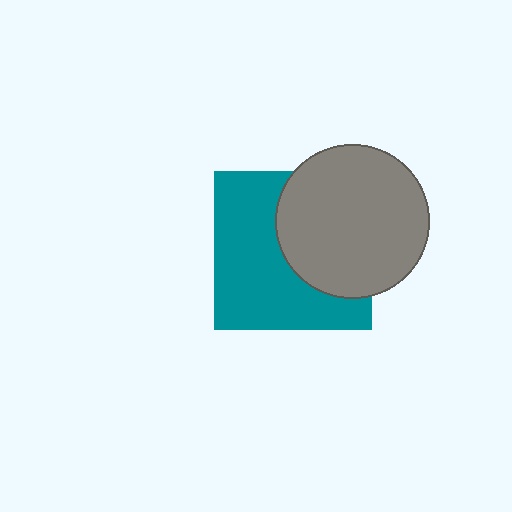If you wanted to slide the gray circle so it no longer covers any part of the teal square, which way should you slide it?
Slide it right — that is the most direct way to separate the two shapes.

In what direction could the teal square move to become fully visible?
The teal square could move left. That would shift it out from behind the gray circle entirely.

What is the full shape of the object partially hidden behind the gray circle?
The partially hidden object is a teal square.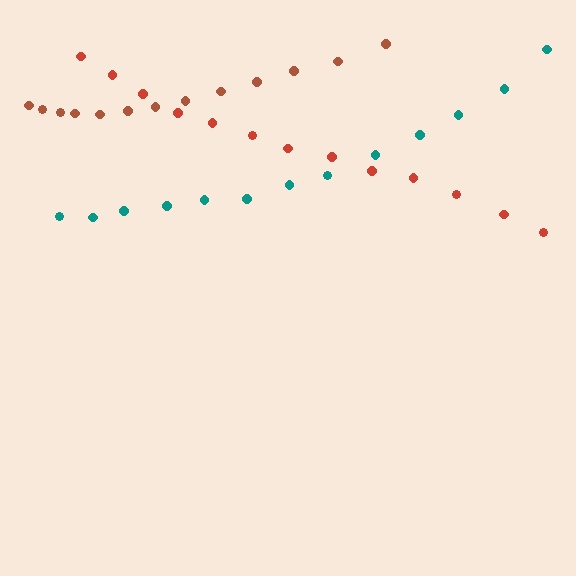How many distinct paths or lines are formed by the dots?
There are 3 distinct paths.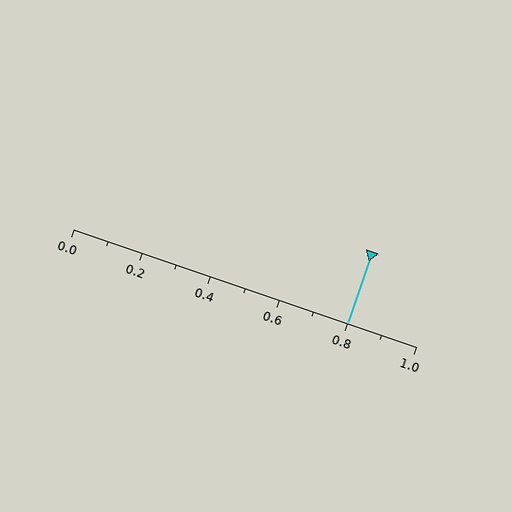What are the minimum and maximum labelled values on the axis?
The axis runs from 0.0 to 1.0.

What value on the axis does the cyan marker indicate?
The marker indicates approximately 0.8.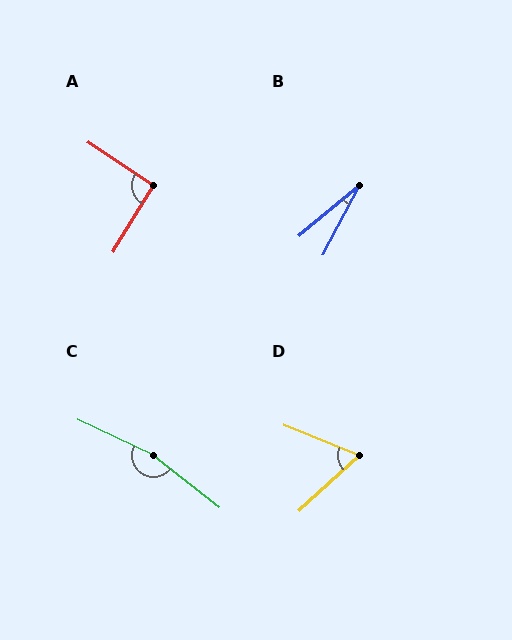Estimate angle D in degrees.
Approximately 65 degrees.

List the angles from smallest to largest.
B (22°), D (65°), A (93°), C (167°).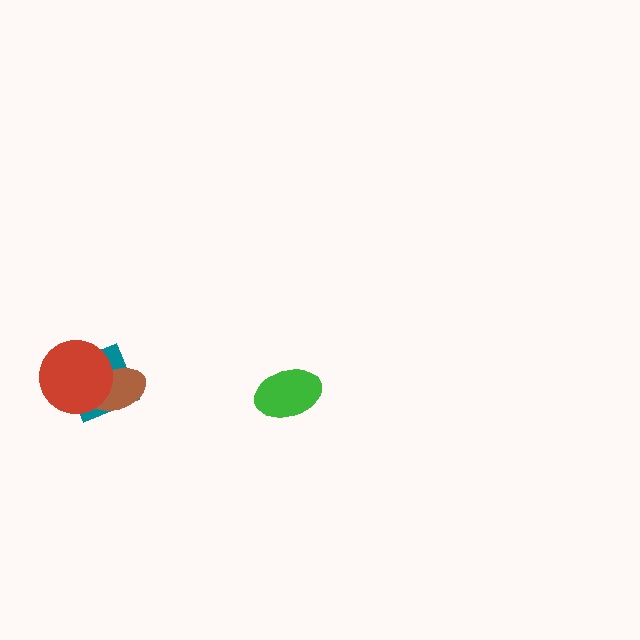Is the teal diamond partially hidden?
Yes, it is partially covered by another shape.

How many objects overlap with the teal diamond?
2 objects overlap with the teal diamond.